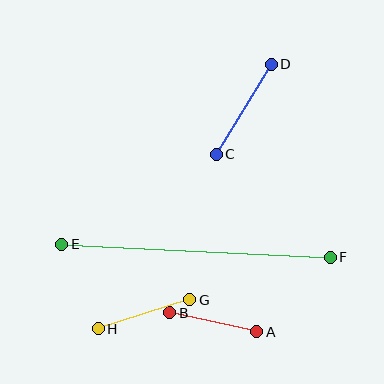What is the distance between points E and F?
The distance is approximately 269 pixels.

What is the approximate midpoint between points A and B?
The midpoint is at approximately (213, 322) pixels.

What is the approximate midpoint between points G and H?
The midpoint is at approximately (144, 314) pixels.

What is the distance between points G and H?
The distance is approximately 96 pixels.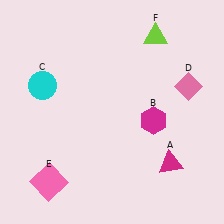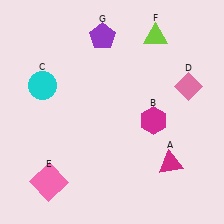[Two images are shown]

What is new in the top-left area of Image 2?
A purple pentagon (G) was added in the top-left area of Image 2.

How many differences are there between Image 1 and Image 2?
There is 1 difference between the two images.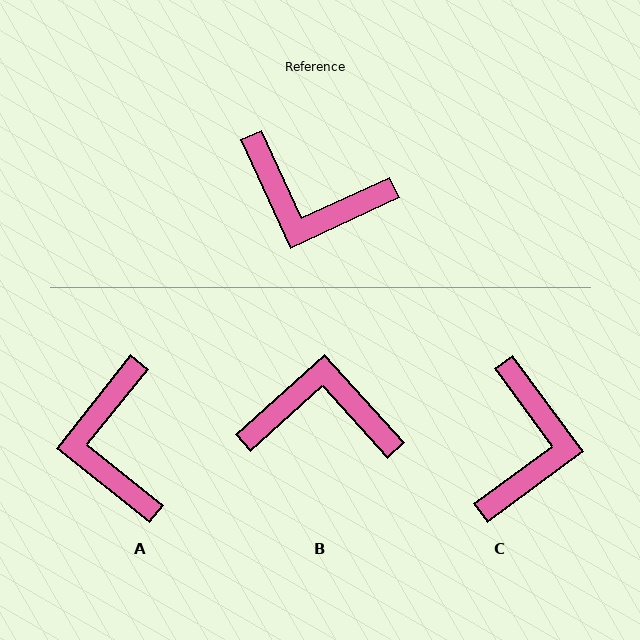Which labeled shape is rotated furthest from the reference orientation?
B, about 163 degrees away.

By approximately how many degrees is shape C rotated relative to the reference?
Approximately 101 degrees counter-clockwise.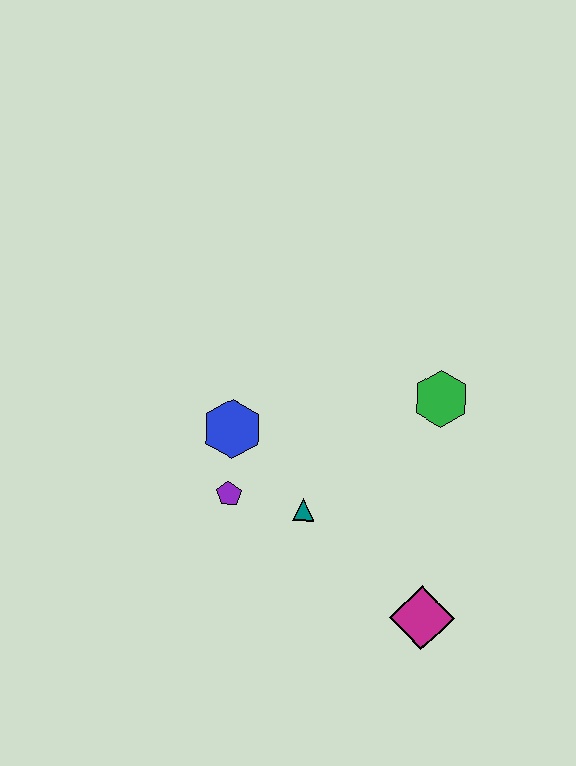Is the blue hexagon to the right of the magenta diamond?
No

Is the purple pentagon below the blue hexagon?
Yes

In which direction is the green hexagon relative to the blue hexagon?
The green hexagon is to the right of the blue hexagon.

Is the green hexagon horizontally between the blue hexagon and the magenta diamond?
No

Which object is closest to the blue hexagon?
The purple pentagon is closest to the blue hexagon.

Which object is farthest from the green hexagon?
The purple pentagon is farthest from the green hexagon.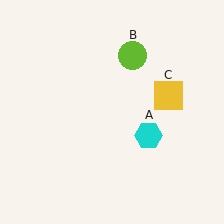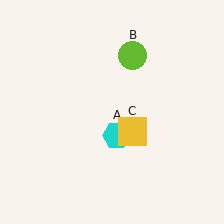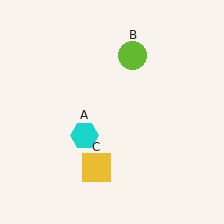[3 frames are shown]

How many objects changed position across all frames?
2 objects changed position: cyan hexagon (object A), yellow square (object C).